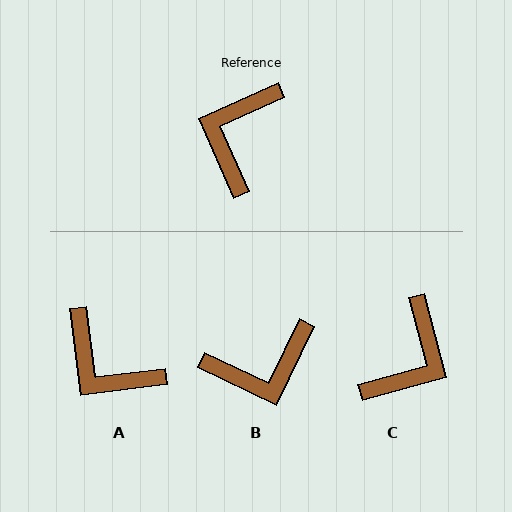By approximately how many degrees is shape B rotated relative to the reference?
Approximately 130 degrees counter-clockwise.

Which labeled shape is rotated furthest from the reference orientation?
C, about 171 degrees away.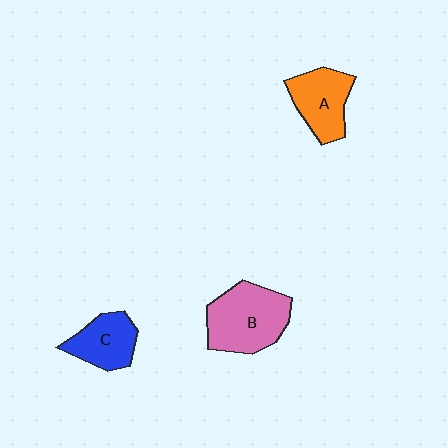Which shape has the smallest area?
Shape C (blue).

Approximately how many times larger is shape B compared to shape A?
Approximately 1.4 times.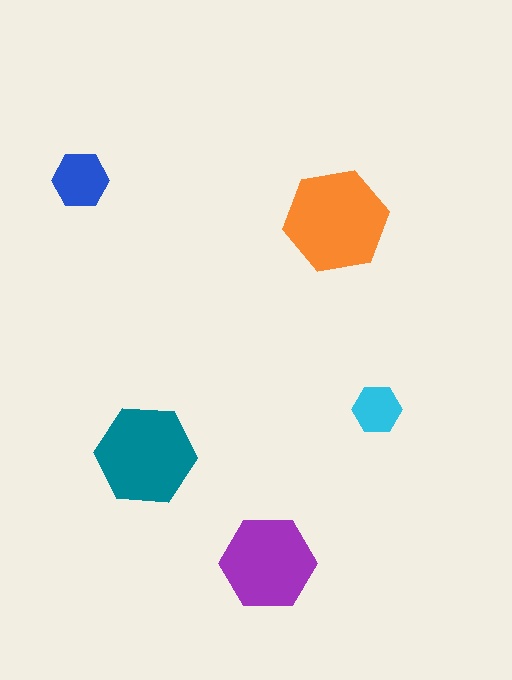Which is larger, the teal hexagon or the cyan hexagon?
The teal one.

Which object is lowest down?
The purple hexagon is bottommost.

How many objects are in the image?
There are 5 objects in the image.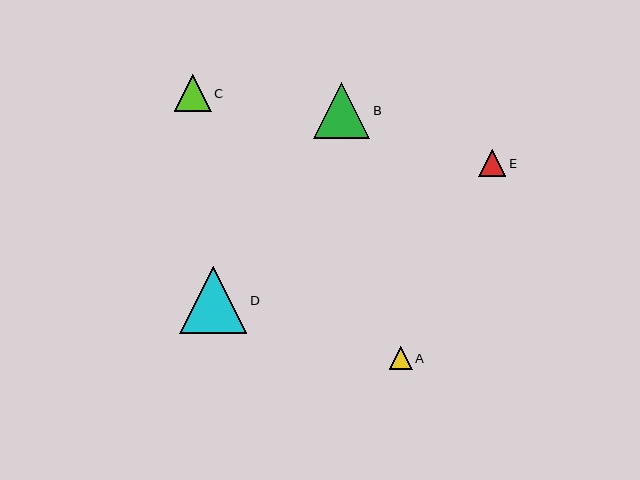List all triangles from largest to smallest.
From largest to smallest: D, B, C, E, A.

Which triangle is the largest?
Triangle D is the largest with a size of approximately 68 pixels.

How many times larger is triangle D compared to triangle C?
Triangle D is approximately 1.9 times the size of triangle C.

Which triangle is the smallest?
Triangle A is the smallest with a size of approximately 23 pixels.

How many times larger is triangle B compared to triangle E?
Triangle B is approximately 2.1 times the size of triangle E.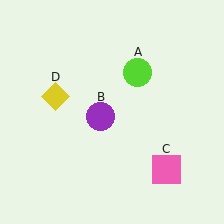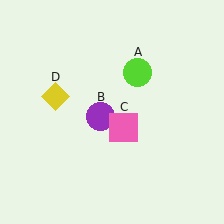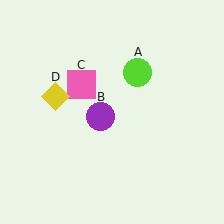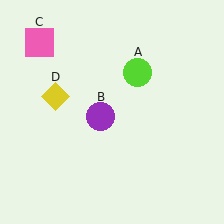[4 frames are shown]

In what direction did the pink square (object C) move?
The pink square (object C) moved up and to the left.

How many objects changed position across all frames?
1 object changed position: pink square (object C).